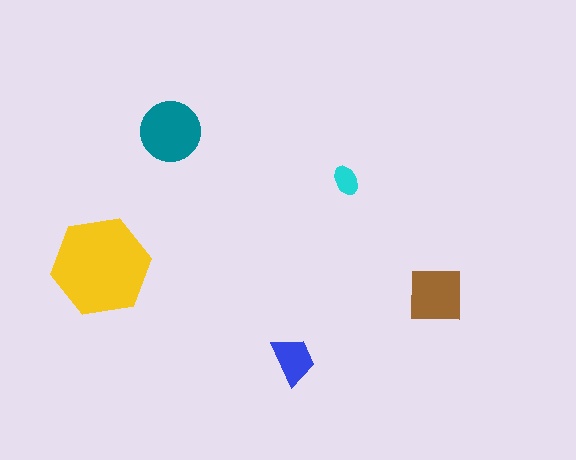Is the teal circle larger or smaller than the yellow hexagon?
Smaller.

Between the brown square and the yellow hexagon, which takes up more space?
The yellow hexagon.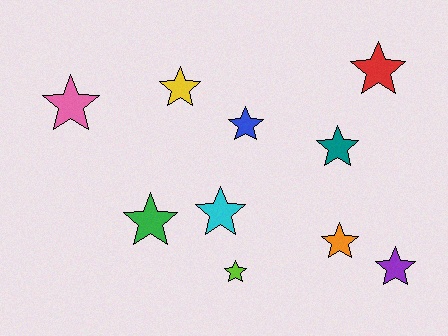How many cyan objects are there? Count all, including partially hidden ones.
There is 1 cyan object.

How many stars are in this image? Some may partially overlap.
There are 10 stars.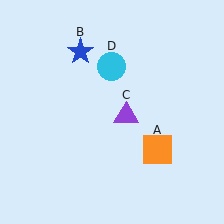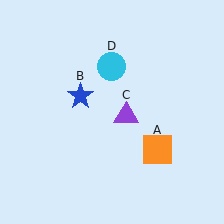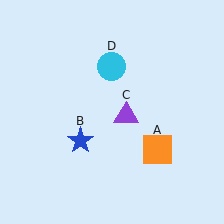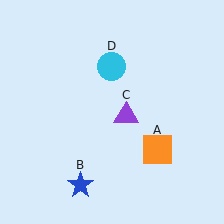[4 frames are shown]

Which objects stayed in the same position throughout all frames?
Orange square (object A) and purple triangle (object C) and cyan circle (object D) remained stationary.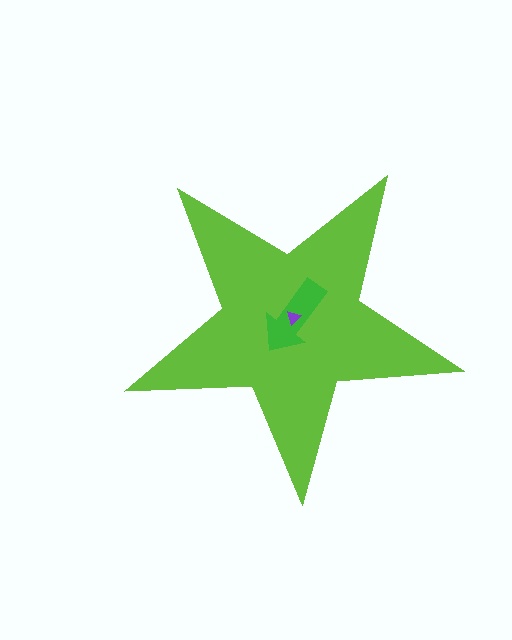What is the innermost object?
The purple triangle.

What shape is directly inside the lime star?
The green arrow.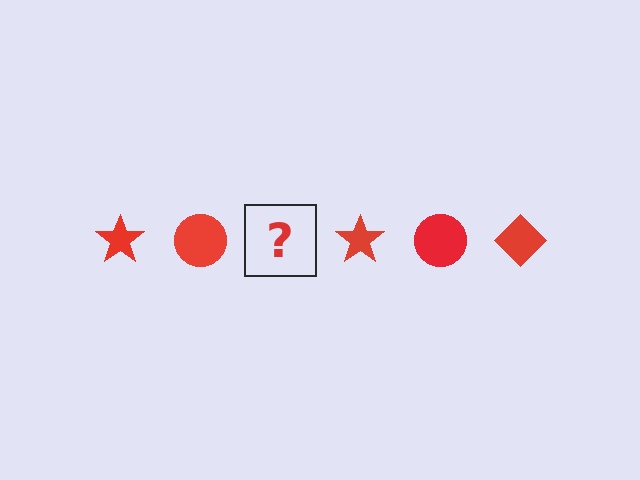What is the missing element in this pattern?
The missing element is a red diamond.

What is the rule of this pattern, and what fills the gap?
The rule is that the pattern cycles through star, circle, diamond shapes in red. The gap should be filled with a red diamond.